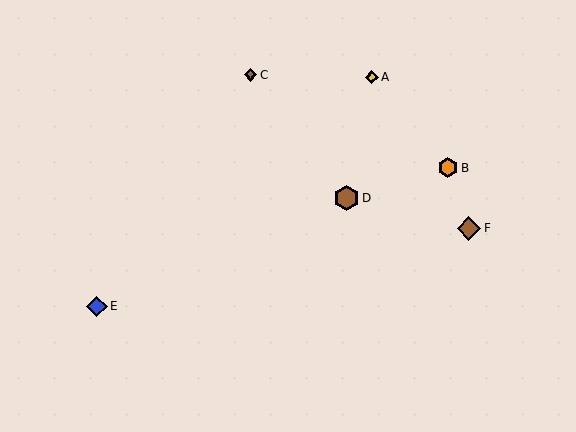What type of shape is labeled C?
Shape C is a brown diamond.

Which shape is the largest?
The brown hexagon (labeled D) is the largest.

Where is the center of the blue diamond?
The center of the blue diamond is at (97, 306).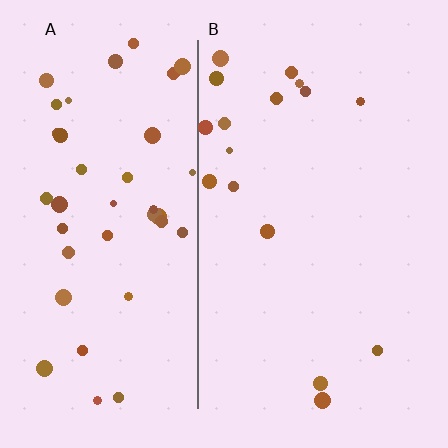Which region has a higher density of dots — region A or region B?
A (the left).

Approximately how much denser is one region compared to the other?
Approximately 2.5× — region A over region B.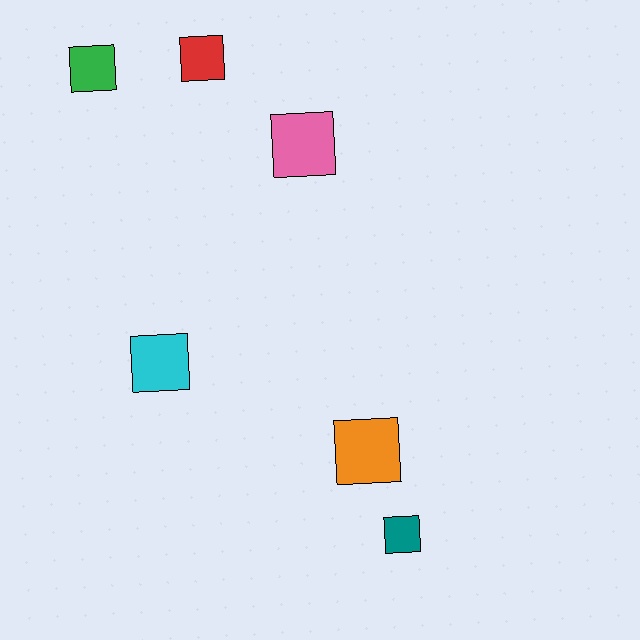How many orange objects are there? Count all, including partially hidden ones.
There is 1 orange object.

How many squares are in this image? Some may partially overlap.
There are 6 squares.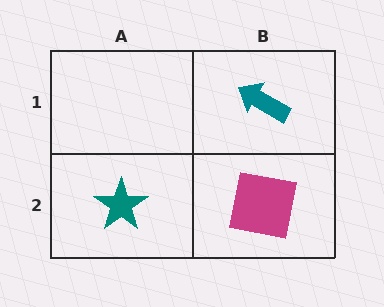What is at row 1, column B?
A teal arrow.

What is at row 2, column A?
A teal star.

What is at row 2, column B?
A magenta square.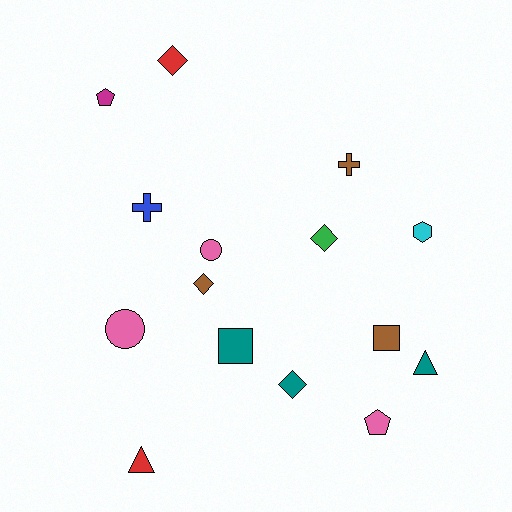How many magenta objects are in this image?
There is 1 magenta object.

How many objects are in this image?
There are 15 objects.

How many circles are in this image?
There are 2 circles.